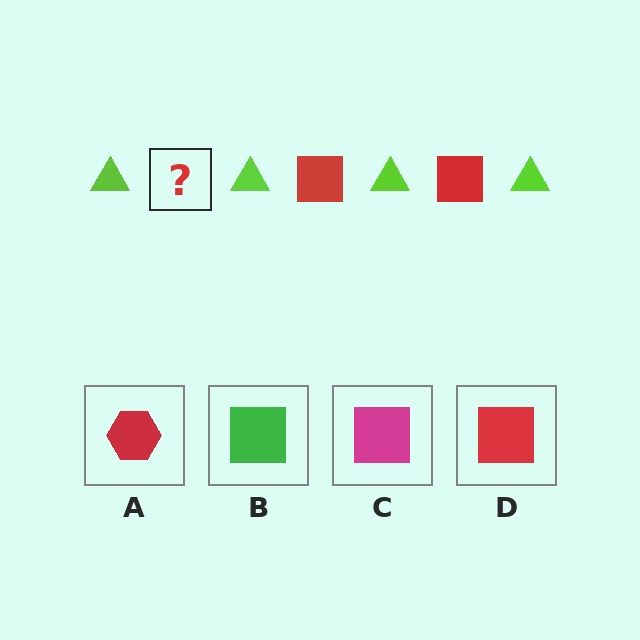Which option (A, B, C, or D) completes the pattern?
D.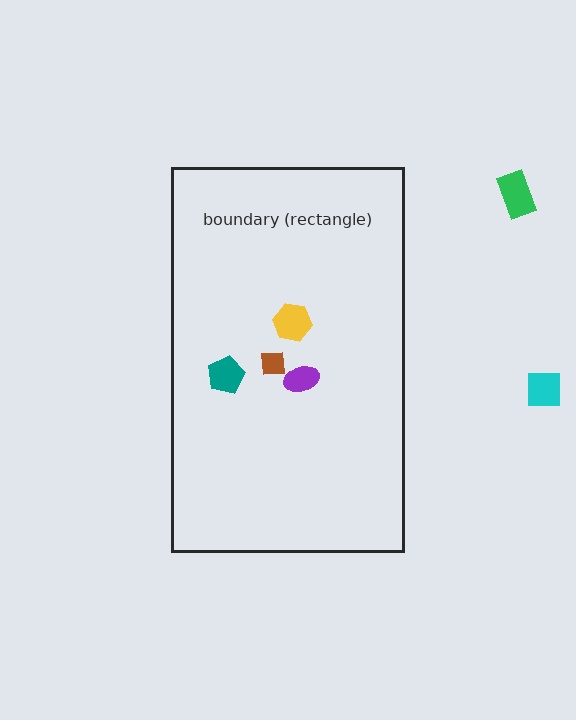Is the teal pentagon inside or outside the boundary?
Inside.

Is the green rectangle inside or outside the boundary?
Outside.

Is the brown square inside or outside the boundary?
Inside.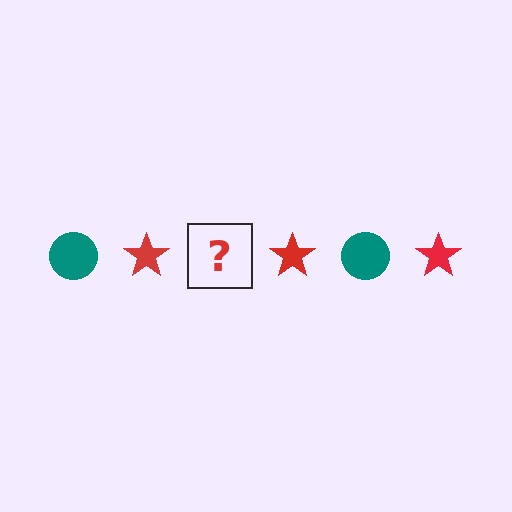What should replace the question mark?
The question mark should be replaced with a teal circle.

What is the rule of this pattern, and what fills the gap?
The rule is that the pattern alternates between teal circle and red star. The gap should be filled with a teal circle.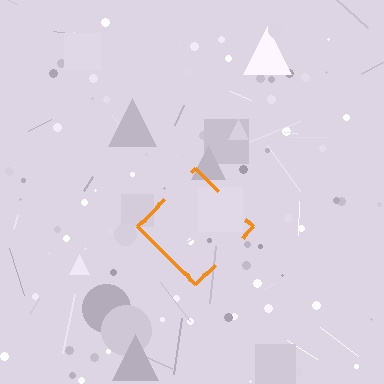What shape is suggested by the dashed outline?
The dashed outline suggests a diamond.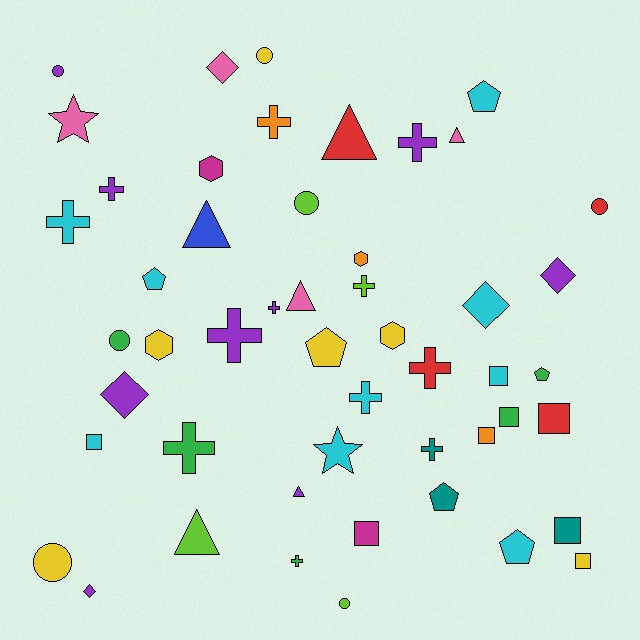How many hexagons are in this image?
There are 4 hexagons.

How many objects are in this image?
There are 50 objects.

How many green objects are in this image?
There are 5 green objects.